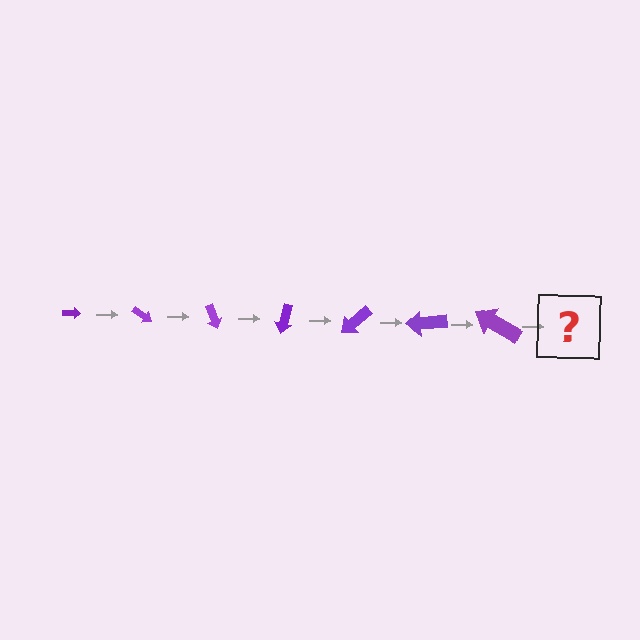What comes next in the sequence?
The next element should be an arrow, larger than the previous one and rotated 245 degrees from the start.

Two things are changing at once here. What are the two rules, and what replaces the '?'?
The two rules are that the arrow grows larger each step and it rotates 35 degrees each step. The '?' should be an arrow, larger than the previous one and rotated 245 degrees from the start.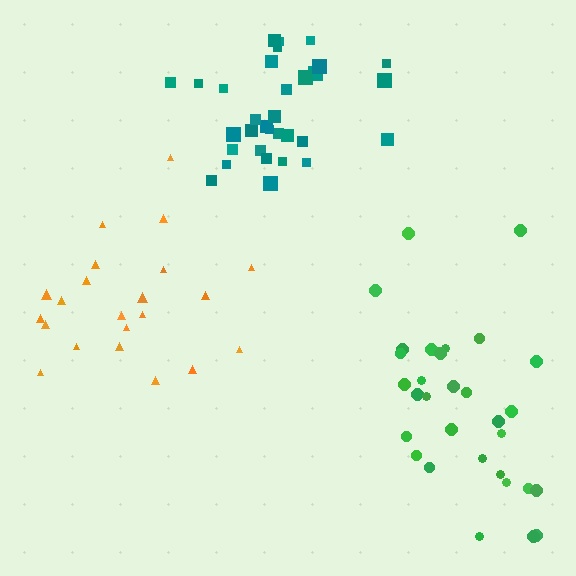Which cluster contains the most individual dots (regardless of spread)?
Teal (32).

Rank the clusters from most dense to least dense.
teal, green, orange.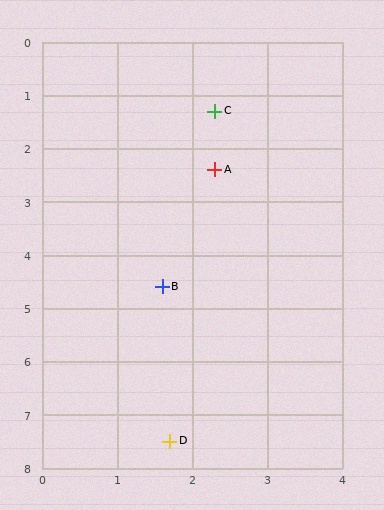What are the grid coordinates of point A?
Point A is at approximately (2.3, 2.4).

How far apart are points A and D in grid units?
Points A and D are about 5.1 grid units apart.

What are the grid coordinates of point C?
Point C is at approximately (2.3, 1.3).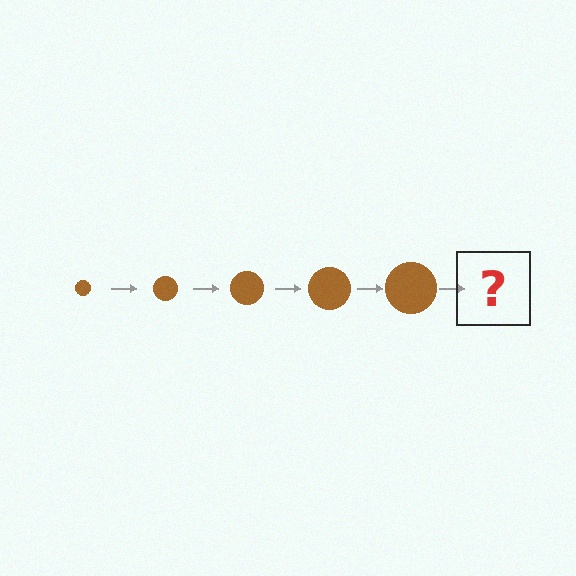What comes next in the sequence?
The next element should be a brown circle, larger than the previous one.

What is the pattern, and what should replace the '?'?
The pattern is that the circle gets progressively larger each step. The '?' should be a brown circle, larger than the previous one.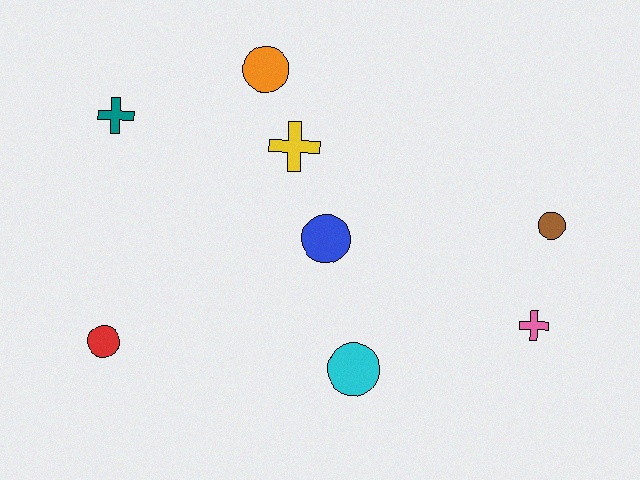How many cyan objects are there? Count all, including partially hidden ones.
There is 1 cyan object.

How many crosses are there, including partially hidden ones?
There are 3 crosses.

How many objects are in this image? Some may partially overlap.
There are 8 objects.